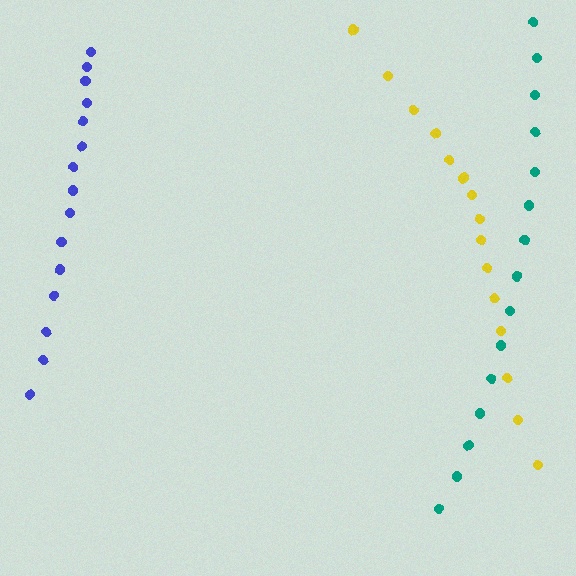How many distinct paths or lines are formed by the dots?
There are 3 distinct paths.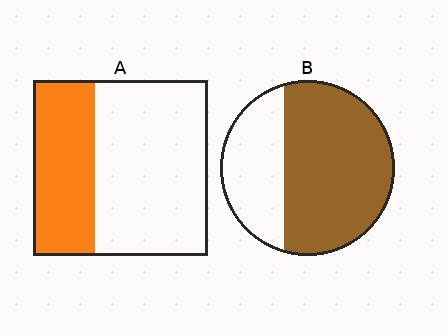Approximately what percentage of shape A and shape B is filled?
A is approximately 35% and B is approximately 65%.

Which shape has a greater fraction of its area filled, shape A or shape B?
Shape B.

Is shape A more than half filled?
No.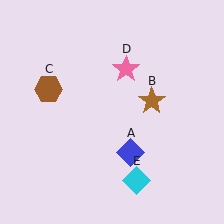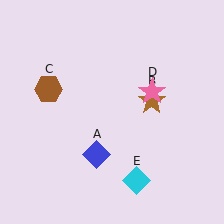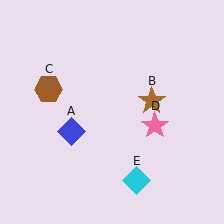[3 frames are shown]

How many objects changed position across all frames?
2 objects changed position: blue diamond (object A), pink star (object D).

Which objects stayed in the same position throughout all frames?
Brown star (object B) and brown hexagon (object C) and cyan diamond (object E) remained stationary.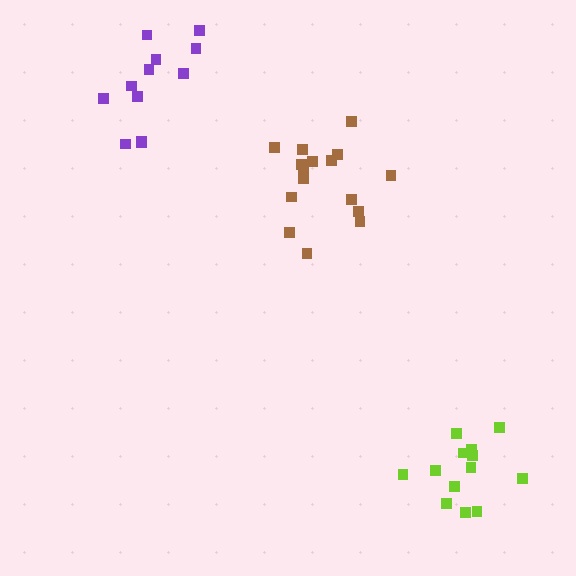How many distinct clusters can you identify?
There are 3 distinct clusters.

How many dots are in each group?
Group 1: 16 dots, Group 2: 13 dots, Group 3: 12 dots (41 total).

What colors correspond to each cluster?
The clusters are colored: brown, lime, purple.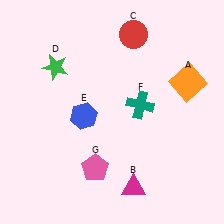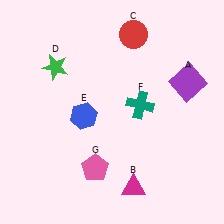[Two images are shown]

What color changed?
The square (A) changed from orange in Image 1 to purple in Image 2.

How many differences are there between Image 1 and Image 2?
There is 1 difference between the two images.